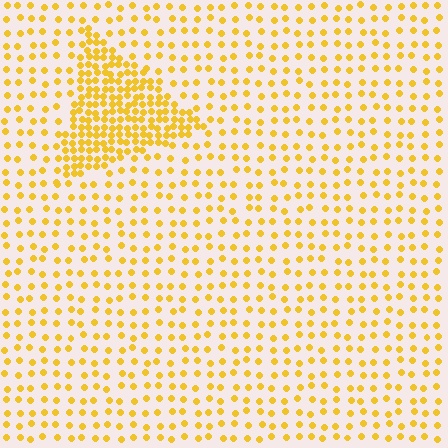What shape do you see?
I see a triangle.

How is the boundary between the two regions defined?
The boundary is defined by a change in element density (approximately 2.7x ratio). All elements are the same color, size, and shape.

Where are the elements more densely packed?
The elements are more densely packed inside the triangle boundary.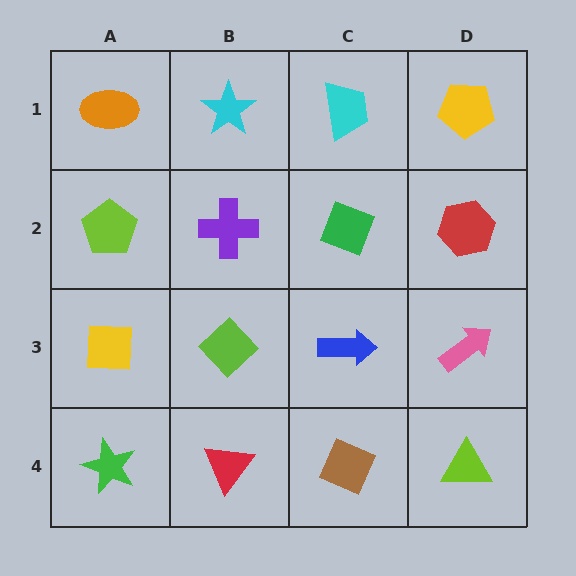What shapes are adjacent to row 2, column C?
A cyan trapezoid (row 1, column C), a blue arrow (row 3, column C), a purple cross (row 2, column B), a red hexagon (row 2, column D).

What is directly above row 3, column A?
A lime pentagon.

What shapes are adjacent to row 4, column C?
A blue arrow (row 3, column C), a red triangle (row 4, column B), a lime triangle (row 4, column D).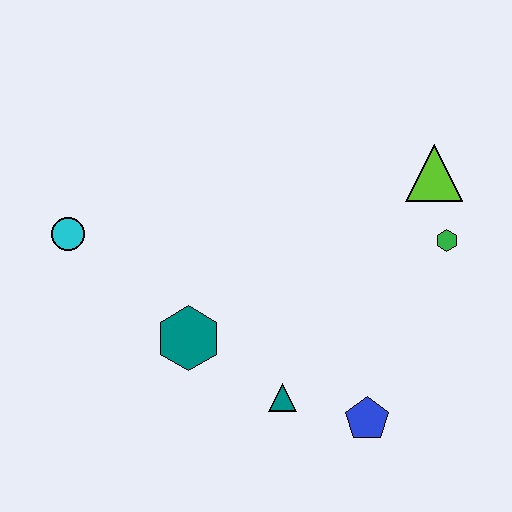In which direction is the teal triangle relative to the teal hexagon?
The teal triangle is to the right of the teal hexagon.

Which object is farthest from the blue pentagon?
The cyan circle is farthest from the blue pentagon.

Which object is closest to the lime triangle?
The green hexagon is closest to the lime triangle.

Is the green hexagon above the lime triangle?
No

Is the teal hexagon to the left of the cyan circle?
No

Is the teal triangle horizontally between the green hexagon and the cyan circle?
Yes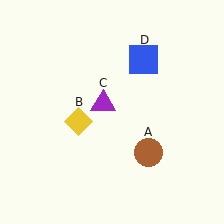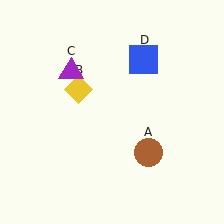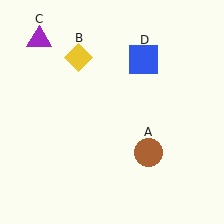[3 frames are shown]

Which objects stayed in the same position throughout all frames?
Brown circle (object A) and blue square (object D) remained stationary.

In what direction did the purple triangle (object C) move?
The purple triangle (object C) moved up and to the left.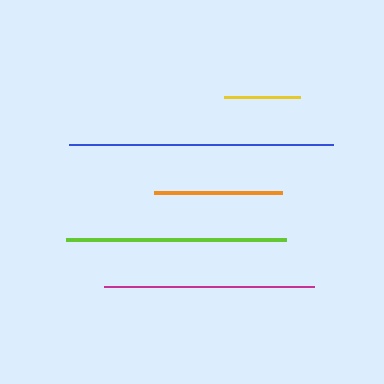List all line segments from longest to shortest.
From longest to shortest: blue, lime, magenta, orange, yellow.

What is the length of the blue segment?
The blue segment is approximately 265 pixels long.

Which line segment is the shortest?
The yellow line is the shortest at approximately 76 pixels.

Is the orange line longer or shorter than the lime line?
The lime line is longer than the orange line.